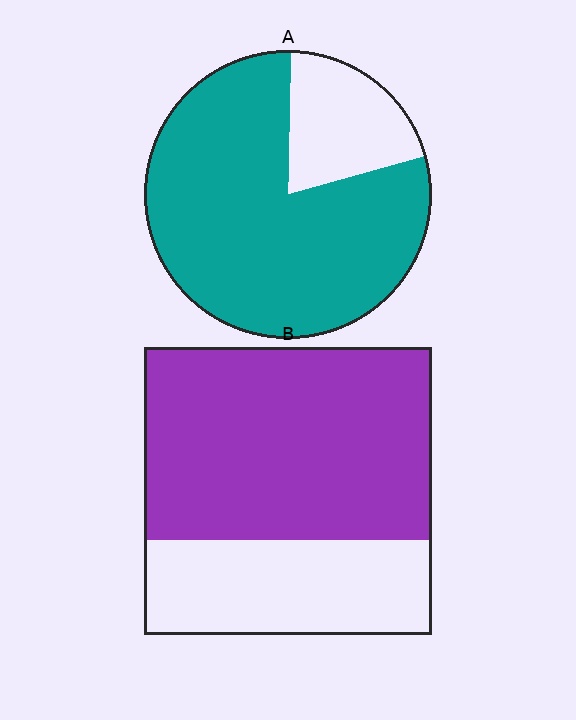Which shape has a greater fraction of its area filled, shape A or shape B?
Shape A.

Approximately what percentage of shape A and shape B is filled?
A is approximately 80% and B is approximately 65%.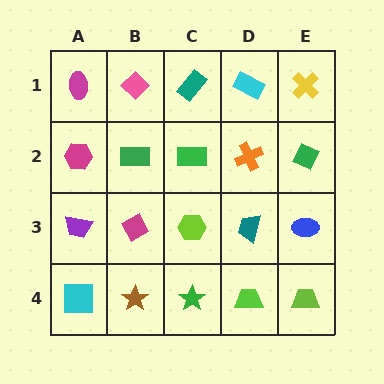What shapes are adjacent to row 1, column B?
A green rectangle (row 2, column B), a magenta ellipse (row 1, column A), a teal rectangle (row 1, column C).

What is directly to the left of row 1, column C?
A pink diamond.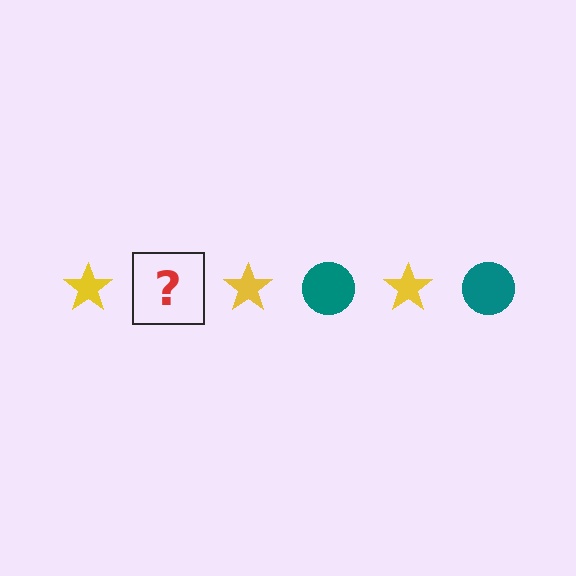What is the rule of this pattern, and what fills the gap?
The rule is that the pattern alternates between yellow star and teal circle. The gap should be filled with a teal circle.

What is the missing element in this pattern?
The missing element is a teal circle.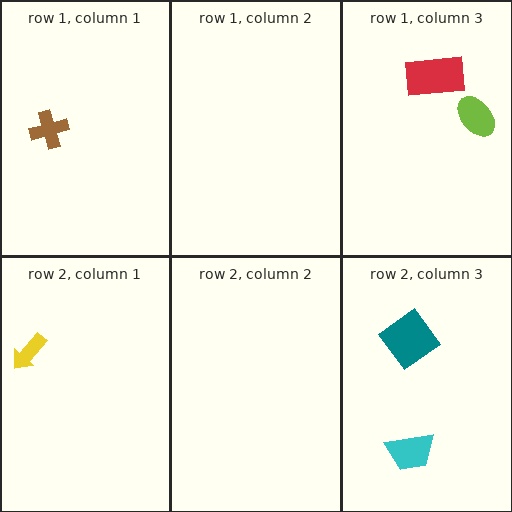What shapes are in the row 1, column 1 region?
The brown cross.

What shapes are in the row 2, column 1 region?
The yellow arrow.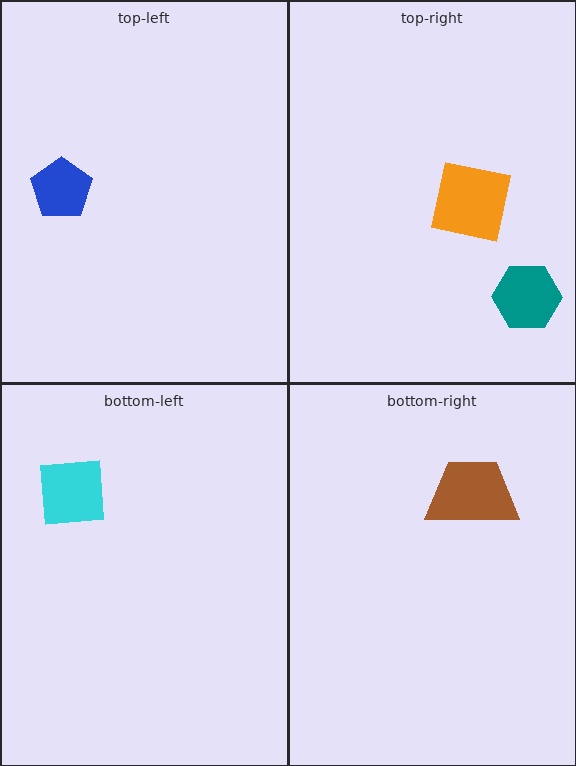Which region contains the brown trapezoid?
The bottom-right region.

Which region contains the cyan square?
The bottom-left region.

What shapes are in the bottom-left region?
The cyan square.